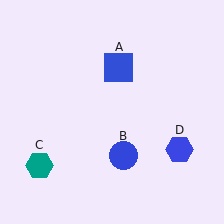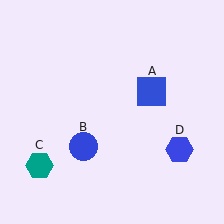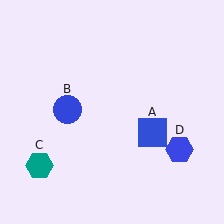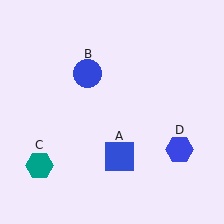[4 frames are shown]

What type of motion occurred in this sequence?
The blue square (object A), blue circle (object B) rotated clockwise around the center of the scene.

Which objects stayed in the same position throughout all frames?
Teal hexagon (object C) and blue hexagon (object D) remained stationary.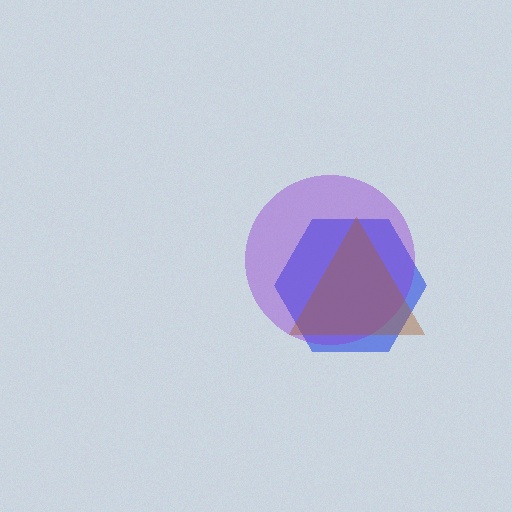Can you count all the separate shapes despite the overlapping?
Yes, there are 3 separate shapes.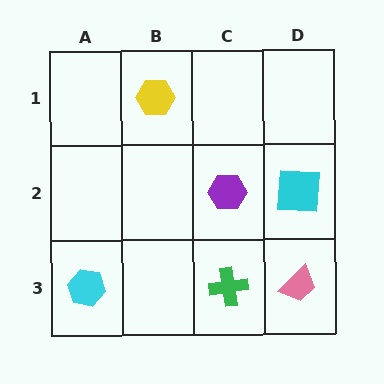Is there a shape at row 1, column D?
No, that cell is empty.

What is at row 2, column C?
A purple hexagon.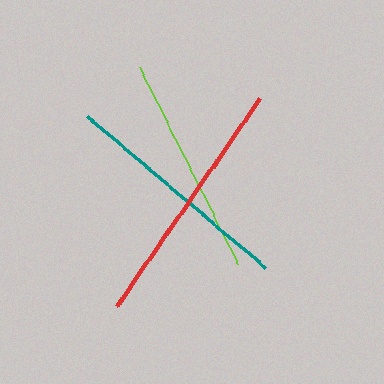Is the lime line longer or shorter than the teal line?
The teal line is longer than the lime line.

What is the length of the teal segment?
The teal segment is approximately 234 pixels long.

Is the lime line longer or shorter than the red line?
The red line is longer than the lime line.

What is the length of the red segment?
The red segment is approximately 253 pixels long.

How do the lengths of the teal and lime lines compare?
The teal and lime lines are approximately the same length.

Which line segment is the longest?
The red line is the longest at approximately 253 pixels.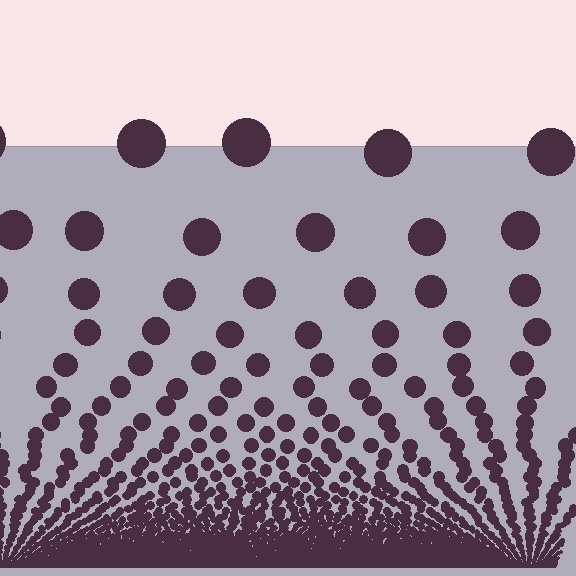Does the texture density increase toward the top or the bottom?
Density increases toward the bottom.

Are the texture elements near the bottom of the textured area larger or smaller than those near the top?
Smaller. The gradient is inverted — elements near the bottom are smaller and denser.